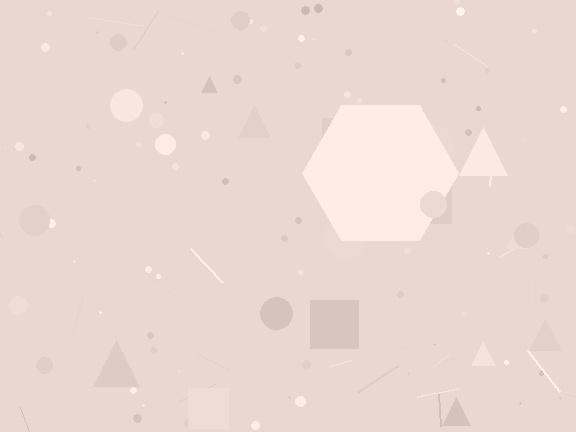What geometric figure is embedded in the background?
A hexagon is embedded in the background.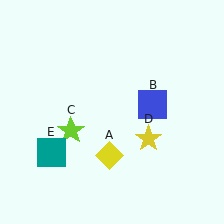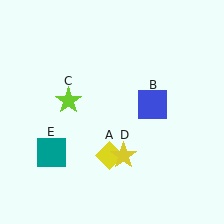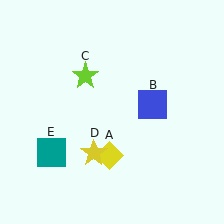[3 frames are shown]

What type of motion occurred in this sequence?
The lime star (object C), yellow star (object D) rotated clockwise around the center of the scene.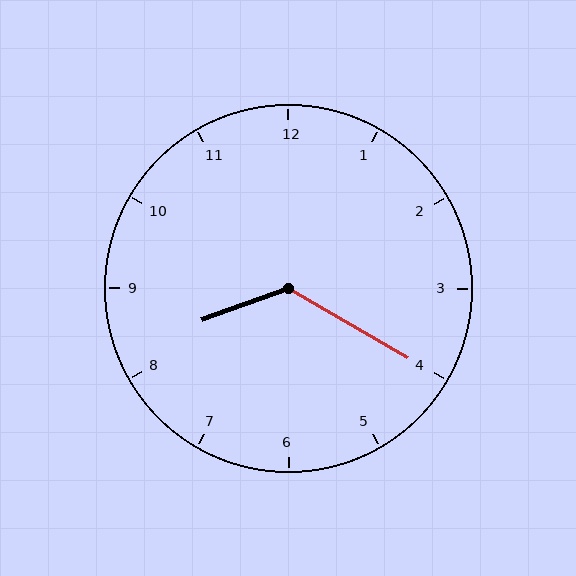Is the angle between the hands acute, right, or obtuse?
It is obtuse.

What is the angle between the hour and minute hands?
Approximately 130 degrees.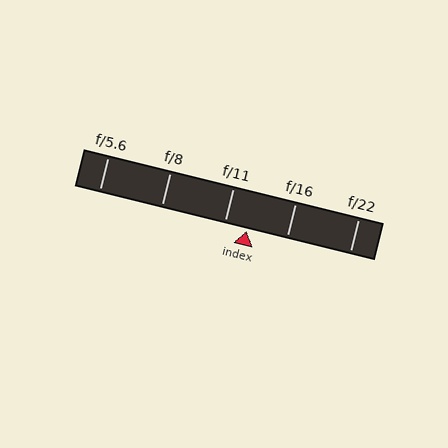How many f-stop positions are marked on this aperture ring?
There are 5 f-stop positions marked.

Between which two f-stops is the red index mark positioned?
The index mark is between f/11 and f/16.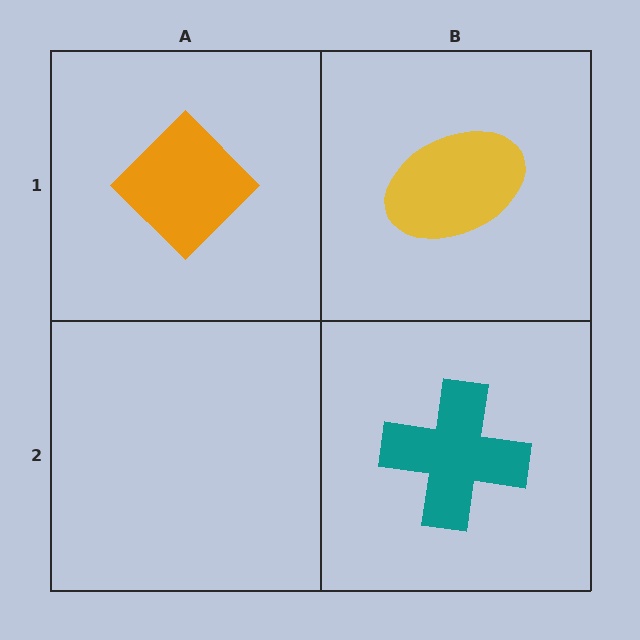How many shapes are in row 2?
1 shape.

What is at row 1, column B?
A yellow ellipse.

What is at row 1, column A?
An orange diamond.